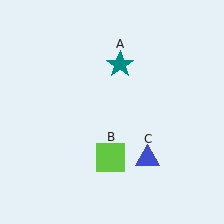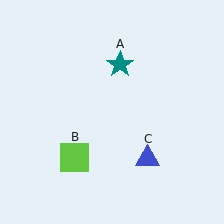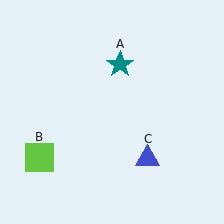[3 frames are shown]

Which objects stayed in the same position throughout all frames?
Teal star (object A) and blue triangle (object C) remained stationary.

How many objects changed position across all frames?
1 object changed position: lime square (object B).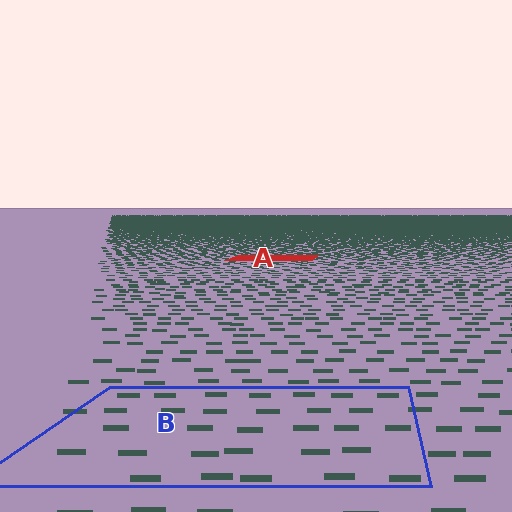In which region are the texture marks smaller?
The texture marks are smaller in region A, because it is farther away.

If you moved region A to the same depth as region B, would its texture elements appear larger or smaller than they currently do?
They would appear larger. At a closer depth, the same texture elements are projected at a bigger on-screen size.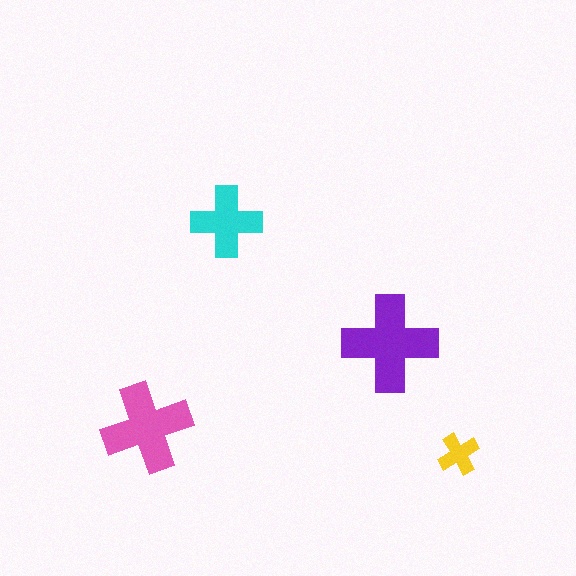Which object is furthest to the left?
The pink cross is leftmost.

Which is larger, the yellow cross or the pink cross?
The pink one.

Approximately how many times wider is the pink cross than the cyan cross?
About 1.5 times wider.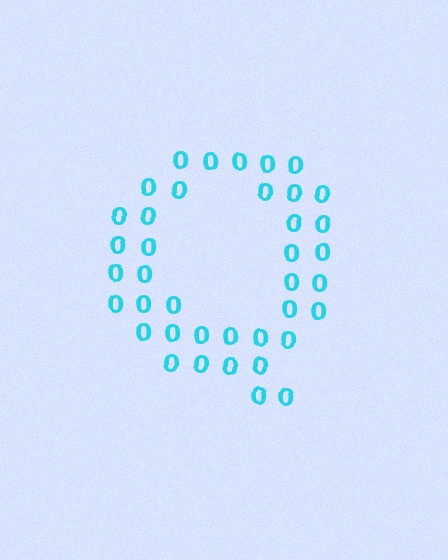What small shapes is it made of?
It is made of small digit 0's.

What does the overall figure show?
The overall figure shows the letter Q.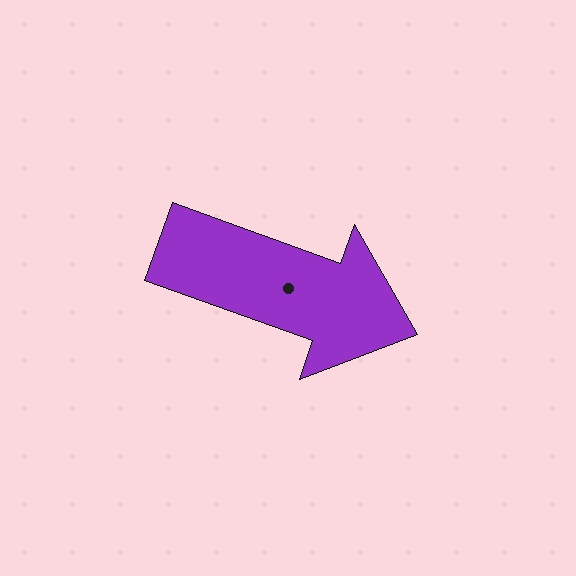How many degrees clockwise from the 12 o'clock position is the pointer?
Approximately 110 degrees.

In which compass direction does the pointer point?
East.